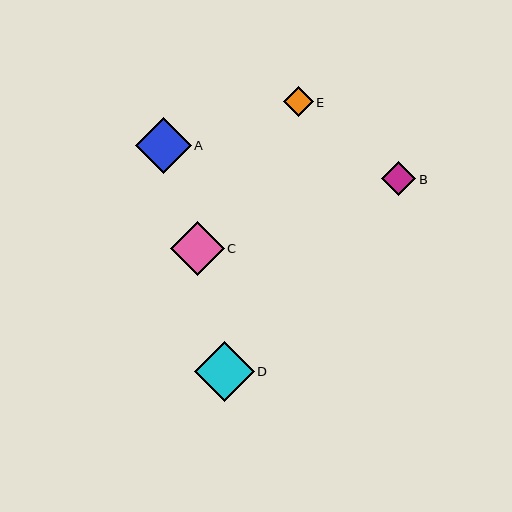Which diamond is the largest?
Diamond D is the largest with a size of approximately 60 pixels.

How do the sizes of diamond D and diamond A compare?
Diamond D and diamond A are approximately the same size.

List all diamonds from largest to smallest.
From largest to smallest: D, A, C, B, E.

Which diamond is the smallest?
Diamond E is the smallest with a size of approximately 30 pixels.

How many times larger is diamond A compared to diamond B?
Diamond A is approximately 1.6 times the size of diamond B.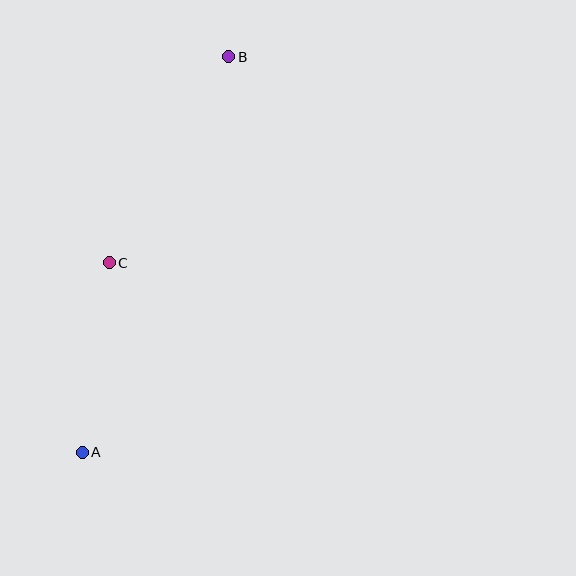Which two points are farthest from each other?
Points A and B are farthest from each other.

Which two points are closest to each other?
Points A and C are closest to each other.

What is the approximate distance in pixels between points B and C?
The distance between B and C is approximately 238 pixels.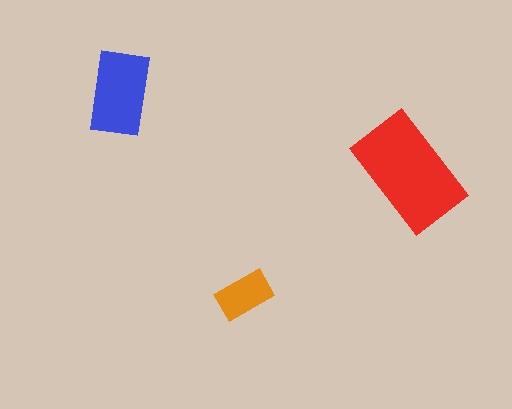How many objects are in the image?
There are 3 objects in the image.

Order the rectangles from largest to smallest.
the red one, the blue one, the orange one.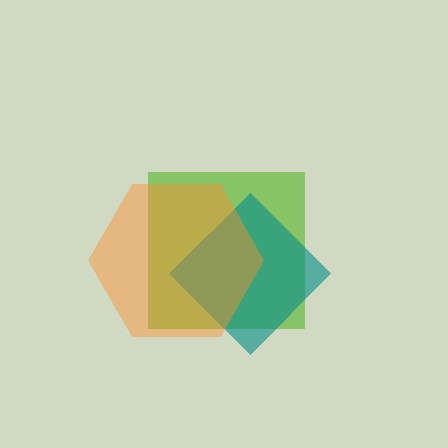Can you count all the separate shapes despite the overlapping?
Yes, there are 3 separate shapes.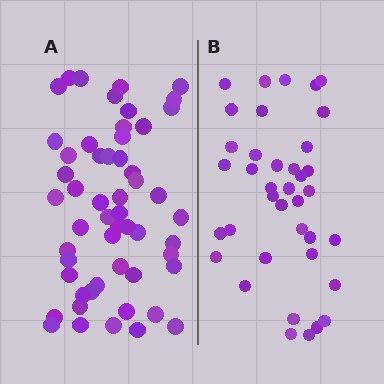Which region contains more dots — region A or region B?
Region A (the left region) has more dots.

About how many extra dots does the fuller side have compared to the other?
Region A has approximately 15 more dots than region B.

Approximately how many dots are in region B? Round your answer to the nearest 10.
About 40 dots. (The exact count is 38, which rounds to 40.)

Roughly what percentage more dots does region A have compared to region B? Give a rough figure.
About 40% more.